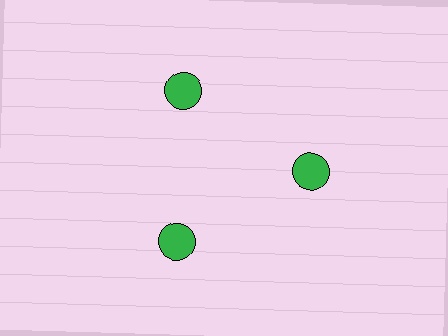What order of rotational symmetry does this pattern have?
This pattern has 3-fold rotational symmetry.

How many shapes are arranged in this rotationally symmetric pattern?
There are 3 shapes, arranged in 3 groups of 1.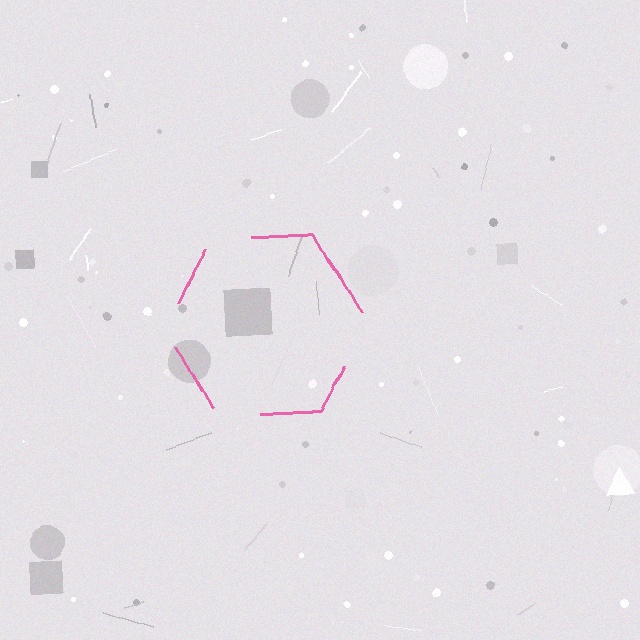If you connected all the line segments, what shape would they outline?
They would outline a hexagon.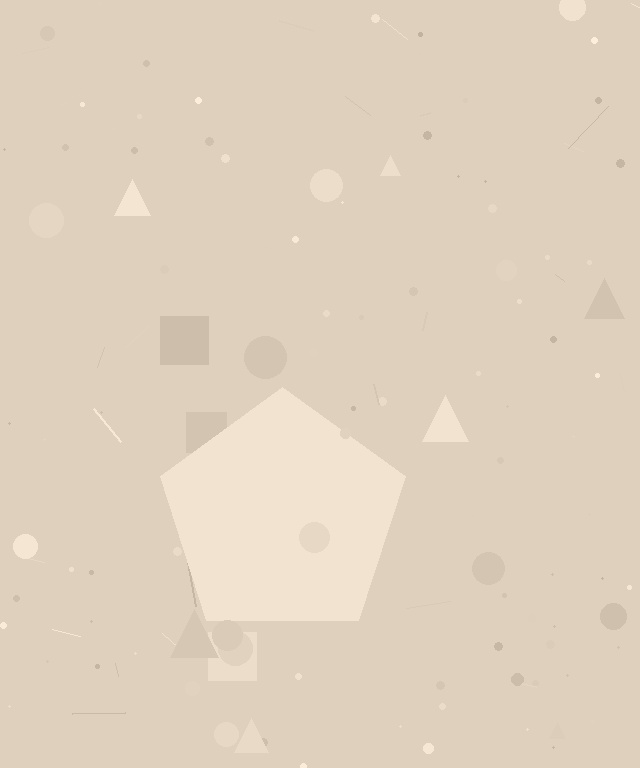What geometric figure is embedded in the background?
A pentagon is embedded in the background.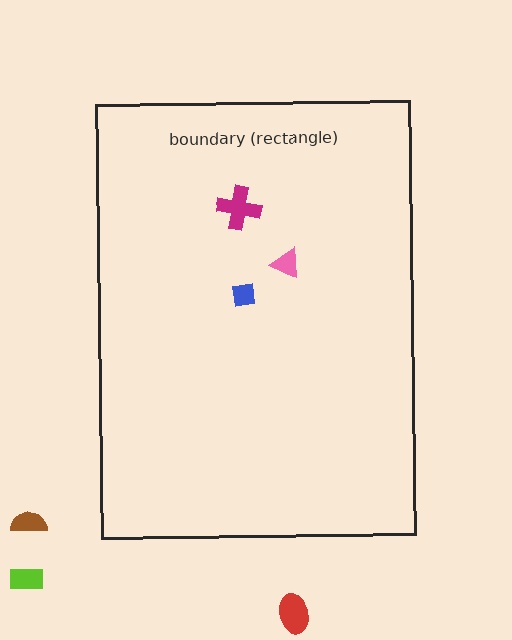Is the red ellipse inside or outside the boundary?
Outside.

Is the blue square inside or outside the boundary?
Inside.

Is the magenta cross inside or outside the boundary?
Inside.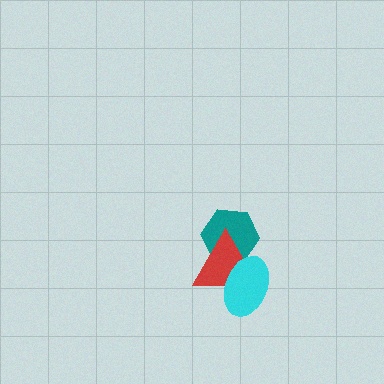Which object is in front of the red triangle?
The cyan ellipse is in front of the red triangle.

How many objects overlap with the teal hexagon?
2 objects overlap with the teal hexagon.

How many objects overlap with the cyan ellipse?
2 objects overlap with the cyan ellipse.